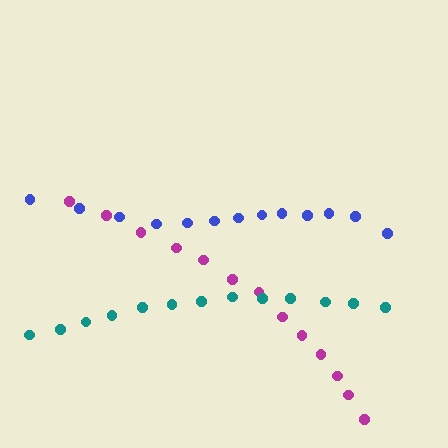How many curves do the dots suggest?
There are 3 distinct paths.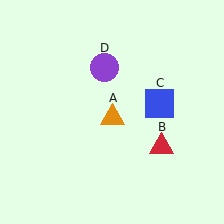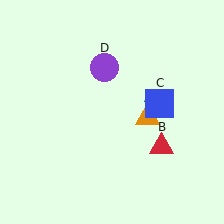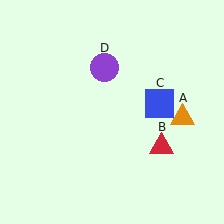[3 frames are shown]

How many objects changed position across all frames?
1 object changed position: orange triangle (object A).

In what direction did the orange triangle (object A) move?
The orange triangle (object A) moved right.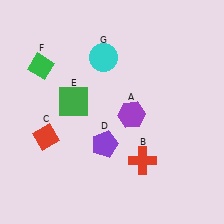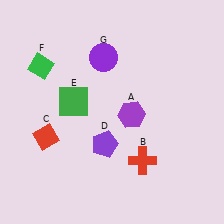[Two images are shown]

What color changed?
The circle (G) changed from cyan in Image 1 to purple in Image 2.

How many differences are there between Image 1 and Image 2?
There is 1 difference between the two images.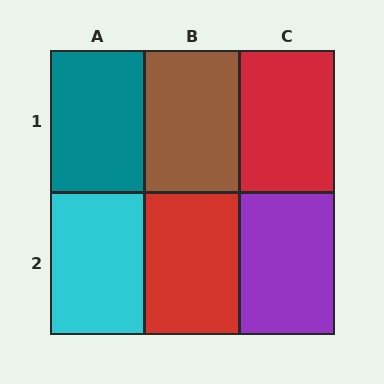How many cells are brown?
1 cell is brown.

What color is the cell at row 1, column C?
Red.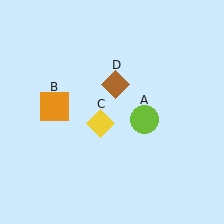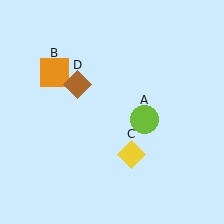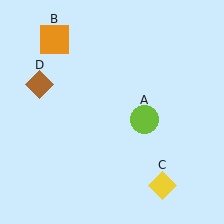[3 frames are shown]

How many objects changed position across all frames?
3 objects changed position: orange square (object B), yellow diamond (object C), brown diamond (object D).